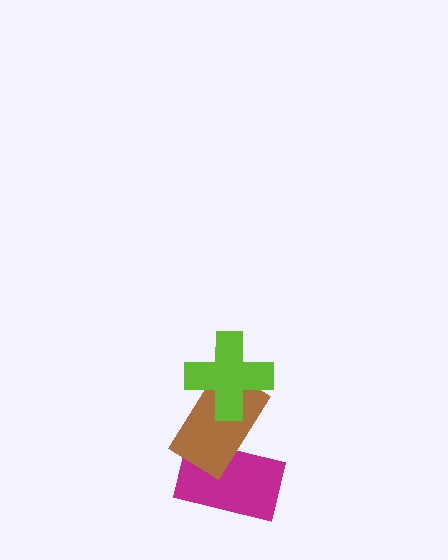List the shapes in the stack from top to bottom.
From top to bottom: the lime cross, the brown rectangle, the magenta rectangle.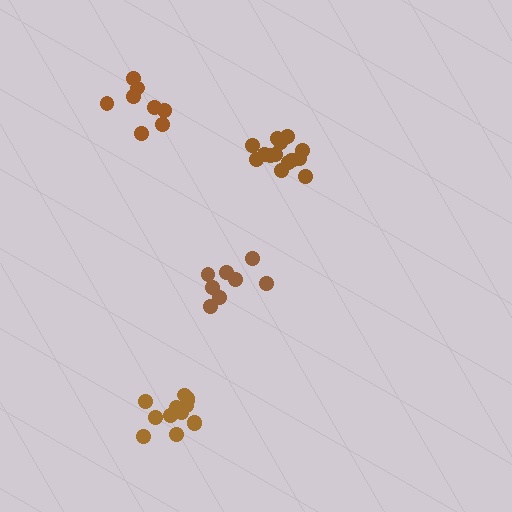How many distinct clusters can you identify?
There are 4 distinct clusters.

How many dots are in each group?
Group 1: 14 dots, Group 2: 13 dots, Group 3: 8 dots, Group 4: 8 dots (43 total).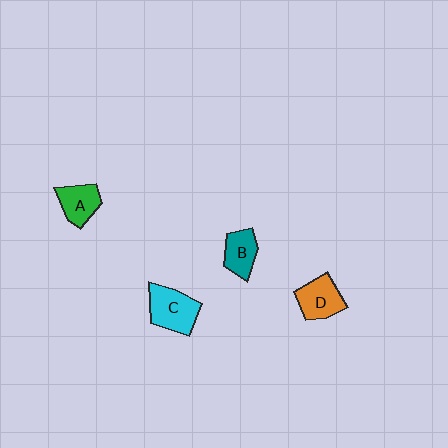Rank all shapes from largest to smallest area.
From largest to smallest: C (cyan), D (orange), A (green), B (teal).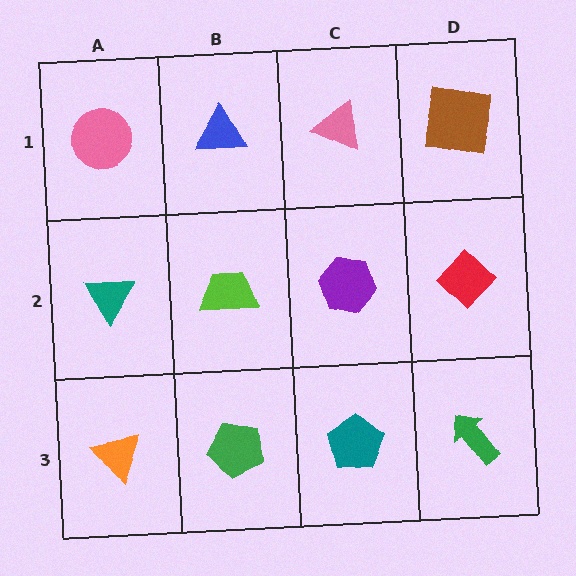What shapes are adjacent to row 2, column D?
A brown square (row 1, column D), a green arrow (row 3, column D), a purple hexagon (row 2, column C).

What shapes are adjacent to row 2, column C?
A pink triangle (row 1, column C), a teal pentagon (row 3, column C), a lime trapezoid (row 2, column B), a red diamond (row 2, column D).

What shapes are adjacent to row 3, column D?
A red diamond (row 2, column D), a teal pentagon (row 3, column C).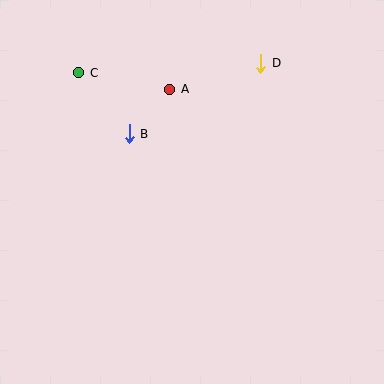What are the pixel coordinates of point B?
Point B is at (129, 134).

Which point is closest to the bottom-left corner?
Point B is closest to the bottom-left corner.